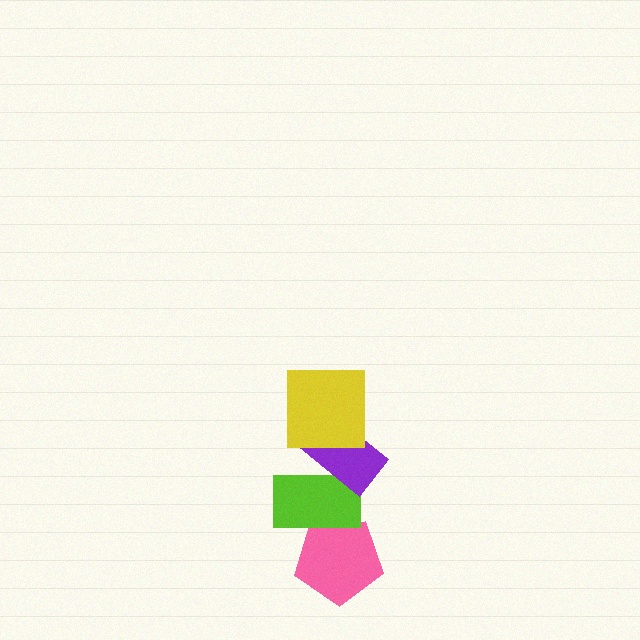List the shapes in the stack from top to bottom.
From top to bottom: the yellow square, the purple rectangle, the lime rectangle, the pink pentagon.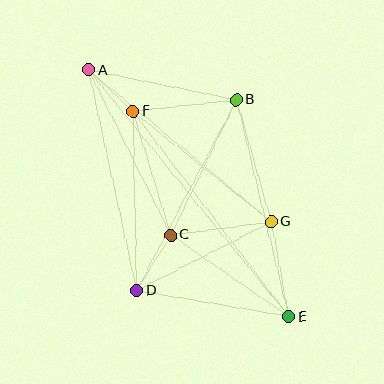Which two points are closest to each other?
Points A and F are closest to each other.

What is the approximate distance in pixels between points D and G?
The distance between D and G is approximately 151 pixels.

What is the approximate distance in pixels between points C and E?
The distance between C and E is approximately 144 pixels.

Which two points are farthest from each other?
Points A and E are farthest from each other.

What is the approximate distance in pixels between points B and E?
The distance between B and E is approximately 223 pixels.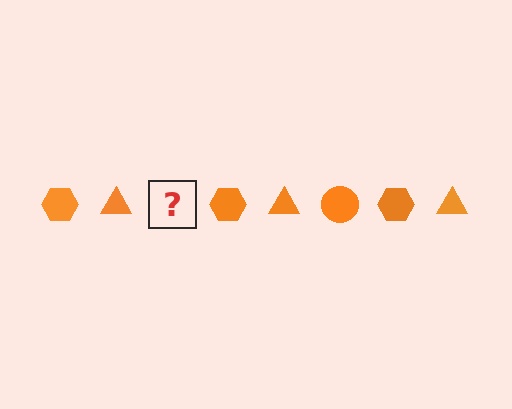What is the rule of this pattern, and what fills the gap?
The rule is that the pattern cycles through hexagon, triangle, circle shapes in orange. The gap should be filled with an orange circle.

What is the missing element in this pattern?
The missing element is an orange circle.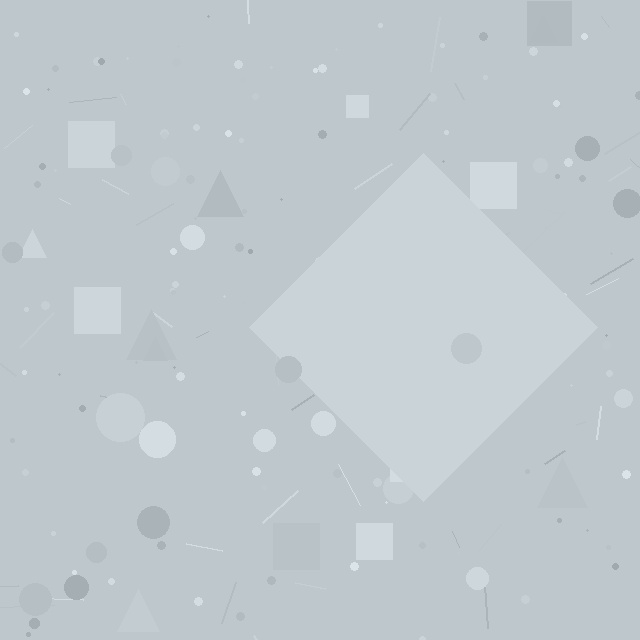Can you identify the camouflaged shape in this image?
The camouflaged shape is a diamond.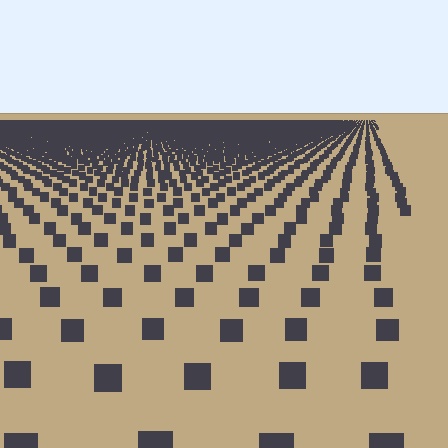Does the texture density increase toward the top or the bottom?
Density increases toward the top.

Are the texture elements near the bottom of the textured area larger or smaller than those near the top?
Larger. Near the bottom, elements are closer to the viewer and appear at a bigger on-screen size.